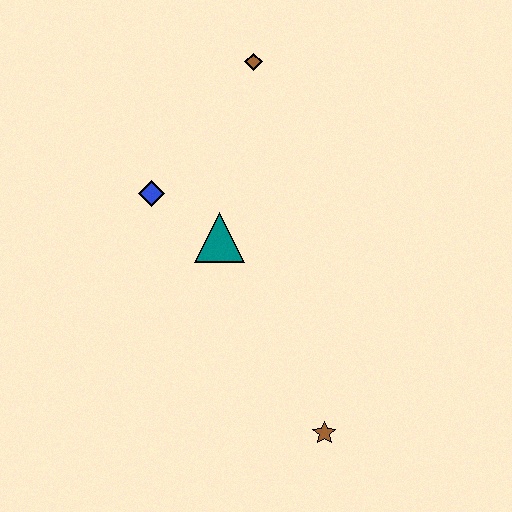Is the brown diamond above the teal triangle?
Yes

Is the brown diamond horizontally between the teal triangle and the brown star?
Yes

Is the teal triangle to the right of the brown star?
No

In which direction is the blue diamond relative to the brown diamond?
The blue diamond is below the brown diamond.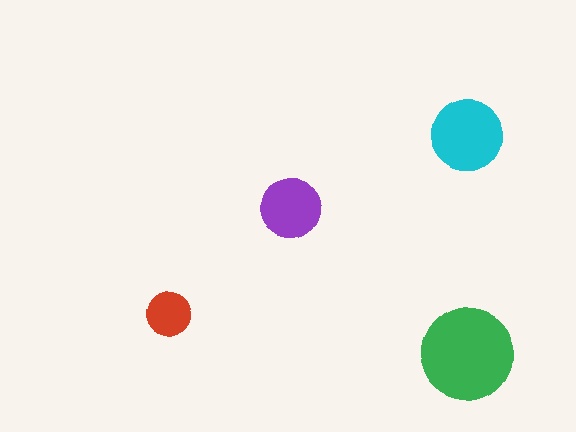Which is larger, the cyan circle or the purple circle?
The cyan one.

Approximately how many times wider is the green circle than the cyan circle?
About 1.5 times wider.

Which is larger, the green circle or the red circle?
The green one.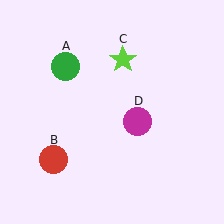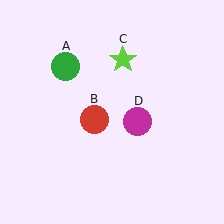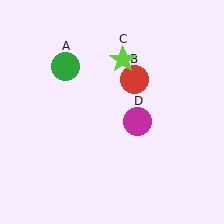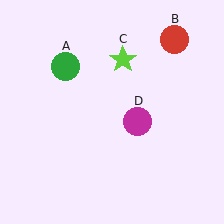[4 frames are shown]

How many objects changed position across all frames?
1 object changed position: red circle (object B).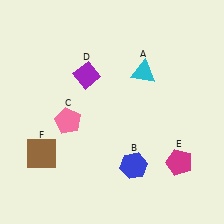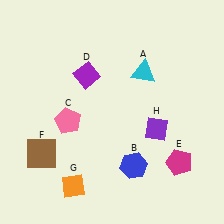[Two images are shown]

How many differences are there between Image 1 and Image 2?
There are 2 differences between the two images.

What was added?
An orange diamond (G), a purple diamond (H) were added in Image 2.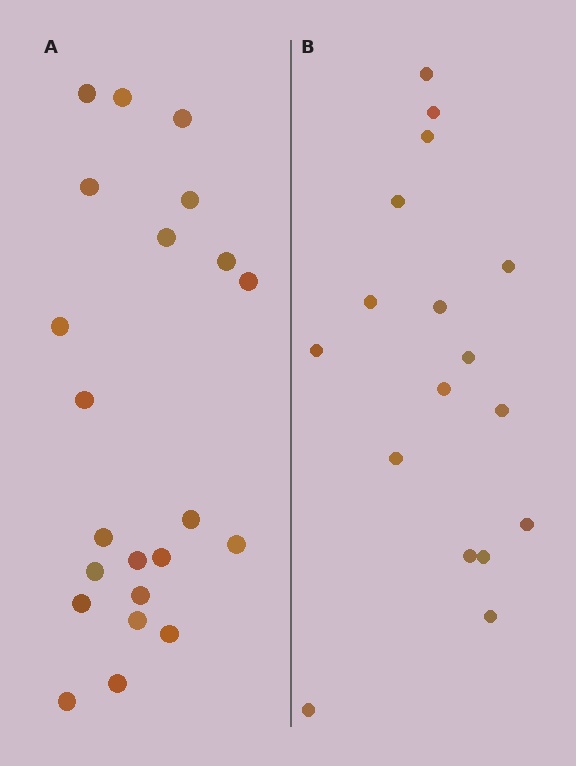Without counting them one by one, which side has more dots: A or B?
Region A (the left region) has more dots.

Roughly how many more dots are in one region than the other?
Region A has about 5 more dots than region B.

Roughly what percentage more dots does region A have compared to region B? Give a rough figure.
About 30% more.